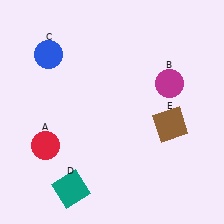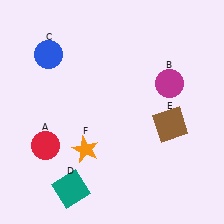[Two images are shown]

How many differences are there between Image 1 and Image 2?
There is 1 difference between the two images.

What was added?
An orange star (F) was added in Image 2.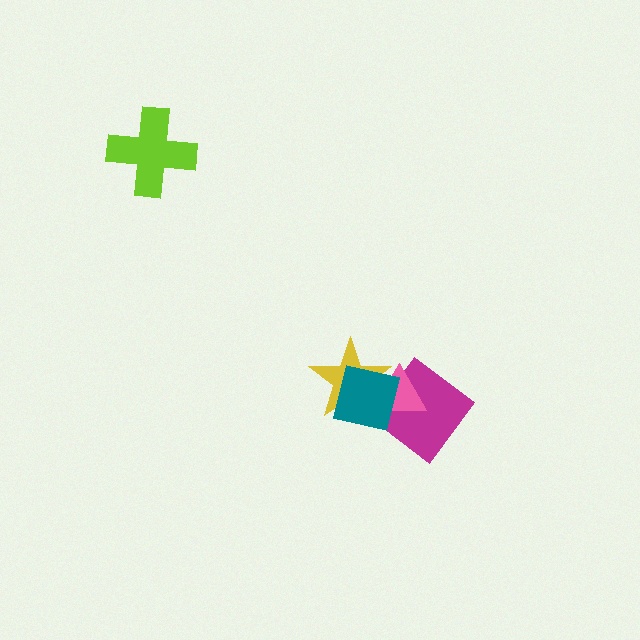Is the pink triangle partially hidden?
Yes, it is partially covered by another shape.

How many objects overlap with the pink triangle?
3 objects overlap with the pink triangle.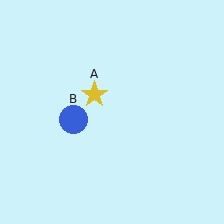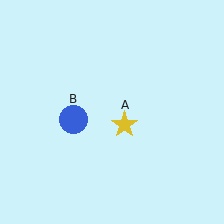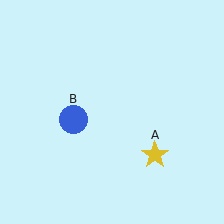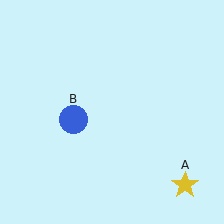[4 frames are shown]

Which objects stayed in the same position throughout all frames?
Blue circle (object B) remained stationary.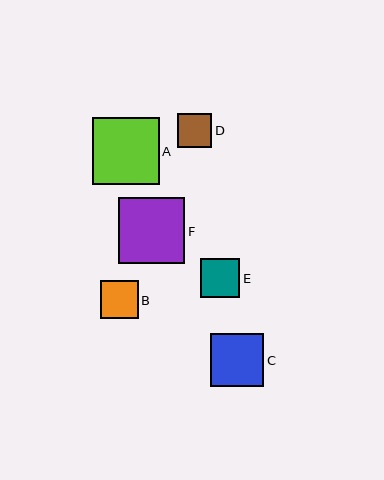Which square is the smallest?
Square D is the smallest with a size of approximately 34 pixels.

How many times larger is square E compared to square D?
Square E is approximately 1.2 times the size of square D.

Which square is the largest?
Square A is the largest with a size of approximately 67 pixels.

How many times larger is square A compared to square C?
Square A is approximately 1.3 times the size of square C.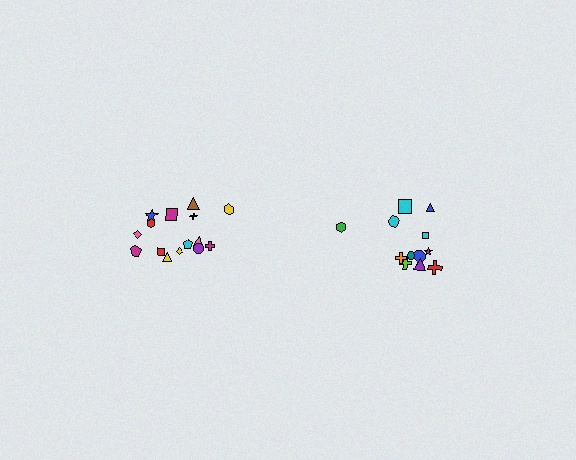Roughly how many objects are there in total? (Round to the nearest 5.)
Roughly 25 objects in total.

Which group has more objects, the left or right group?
The left group.